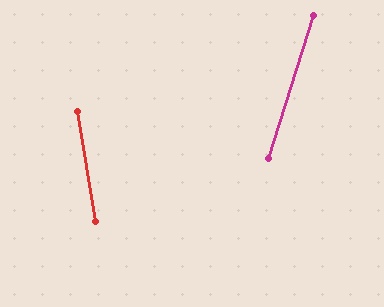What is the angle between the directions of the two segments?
Approximately 27 degrees.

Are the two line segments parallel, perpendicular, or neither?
Neither parallel nor perpendicular — they differ by about 27°.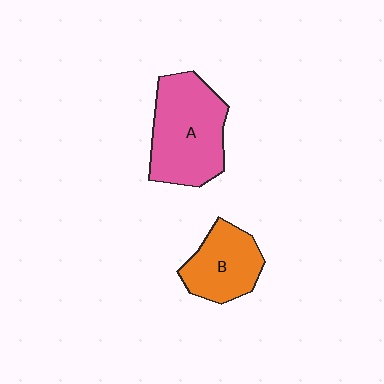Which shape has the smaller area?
Shape B (orange).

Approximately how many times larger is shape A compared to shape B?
Approximately 1.6 times.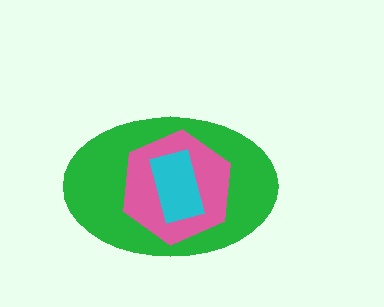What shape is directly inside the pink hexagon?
The cyan rectangle.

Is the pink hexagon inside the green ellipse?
Yes.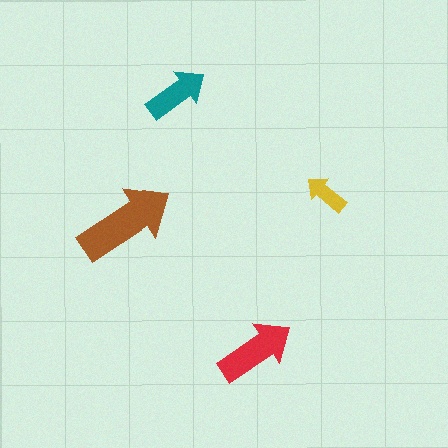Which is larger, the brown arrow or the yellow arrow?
The brown one.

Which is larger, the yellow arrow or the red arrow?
The red one.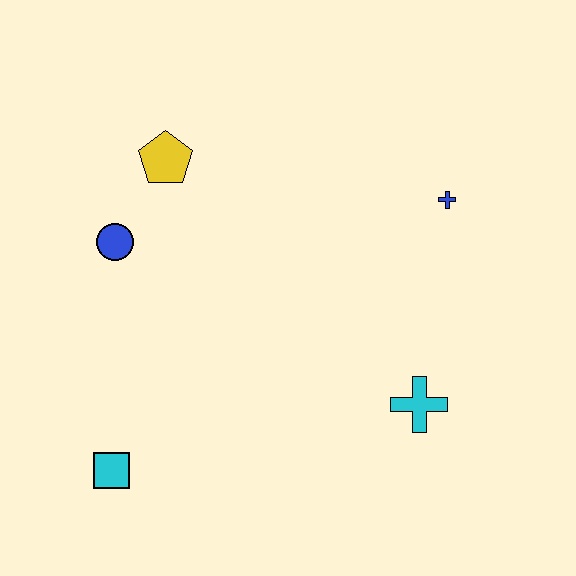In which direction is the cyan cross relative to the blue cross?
The cyan cross is below the blue cross.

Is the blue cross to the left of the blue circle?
No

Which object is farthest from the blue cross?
The cyan square is farthest from the blue cross.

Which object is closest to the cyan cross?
The blue cross is closest to the cyan cross.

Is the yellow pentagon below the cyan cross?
No